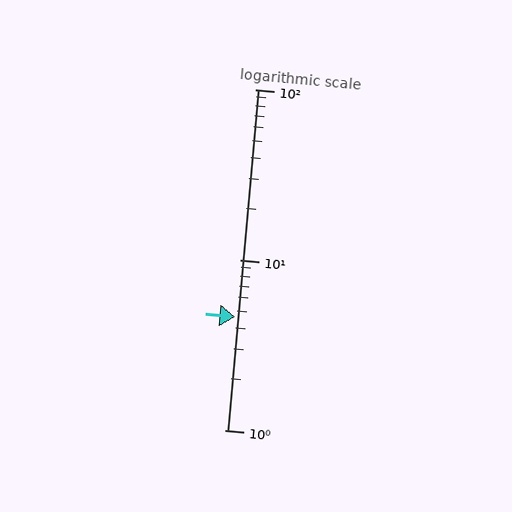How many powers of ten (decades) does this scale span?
The scale spans 2 decades, from 1 to 100.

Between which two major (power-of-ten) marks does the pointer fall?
The pointer is between 1 and 10.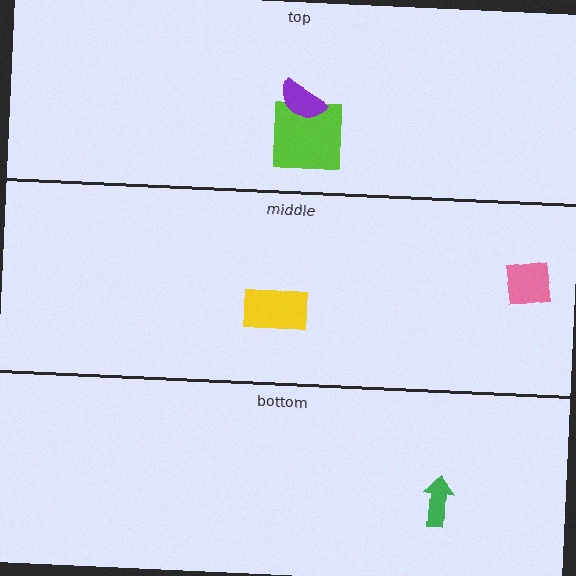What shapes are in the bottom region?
The green arrow.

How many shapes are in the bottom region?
1.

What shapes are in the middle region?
The yellow rectangle, the pink square.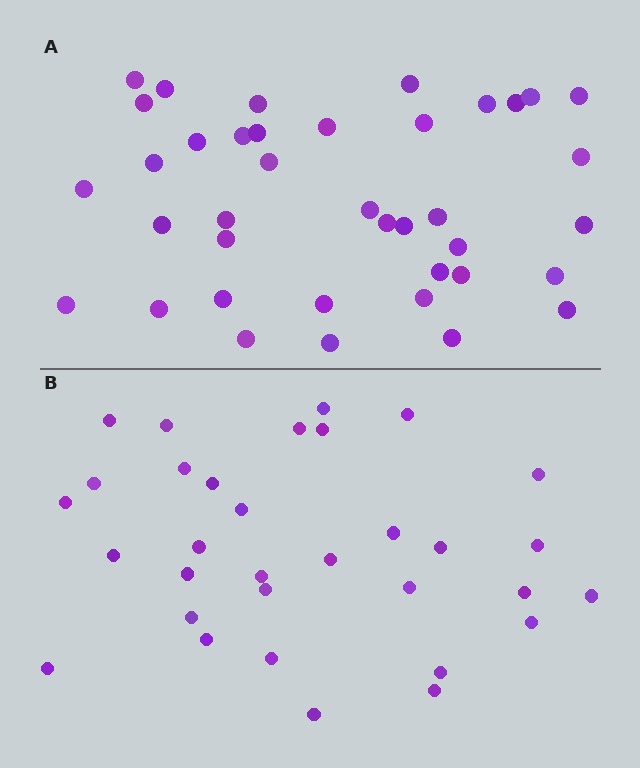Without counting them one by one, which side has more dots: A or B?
Region A (the top region) has more dots.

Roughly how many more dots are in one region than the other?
Region A has roughly 8 or so more dots than region B.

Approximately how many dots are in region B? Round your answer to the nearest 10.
About 30 dots. (The exact count is 32, which rounds to 30.)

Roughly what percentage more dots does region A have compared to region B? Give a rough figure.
About 20% more.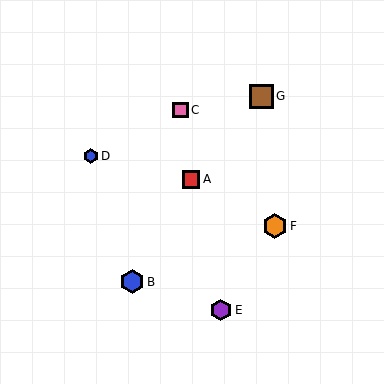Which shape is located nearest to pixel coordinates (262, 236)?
The orange hexagon (labeled F) at (275, 226) is nearest to that location.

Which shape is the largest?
The orange hexagon (labeled F) is the largest.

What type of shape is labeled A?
Shape A is a red square.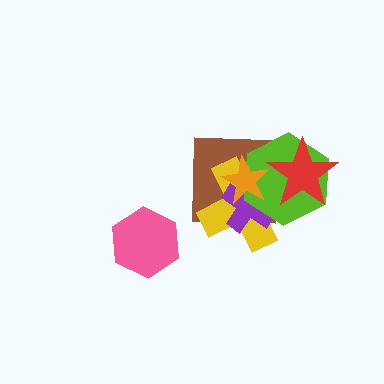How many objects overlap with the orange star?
4 objects overlap with the orange star.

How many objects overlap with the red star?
3 objects overlap with the red star.